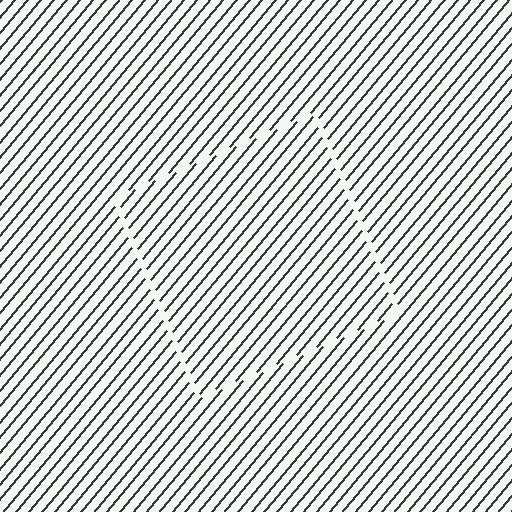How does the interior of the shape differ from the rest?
The interior of the shape contains the same grating, shifted by half a period — the contour is defined by the phase discontinuity where line-ends from the inner and outer gratings abut.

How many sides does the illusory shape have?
4 sides — the line-ends trace a square.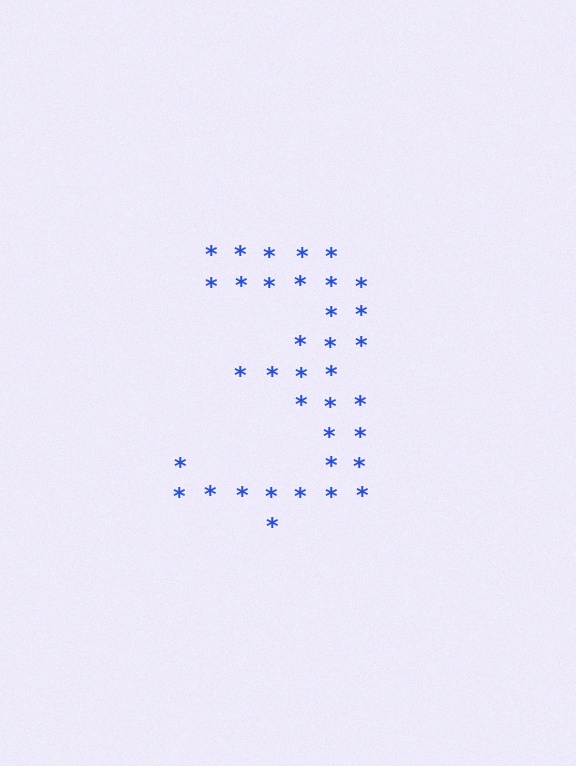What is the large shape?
The large shape is the digit 3.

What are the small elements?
The small elements are asterisks.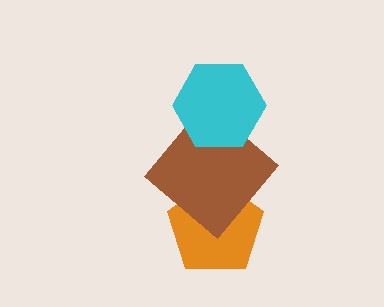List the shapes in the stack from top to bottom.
From top to bottom: the cyan hexagon, the brown diamond, the orange pentagon.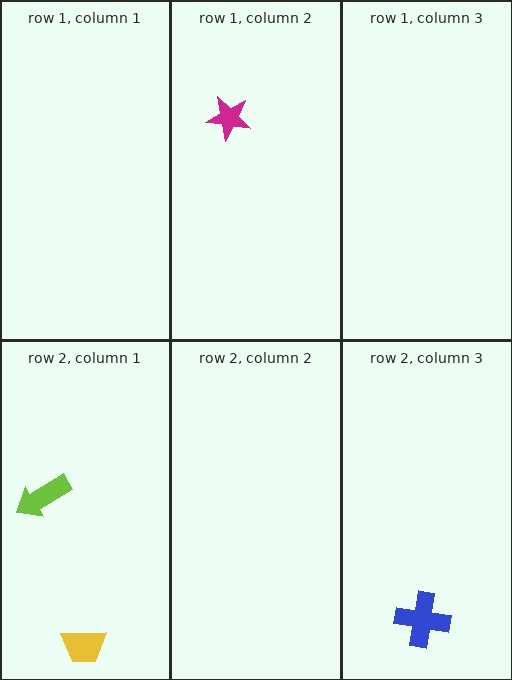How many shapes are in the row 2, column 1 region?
2.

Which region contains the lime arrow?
The row 2, column 1 region.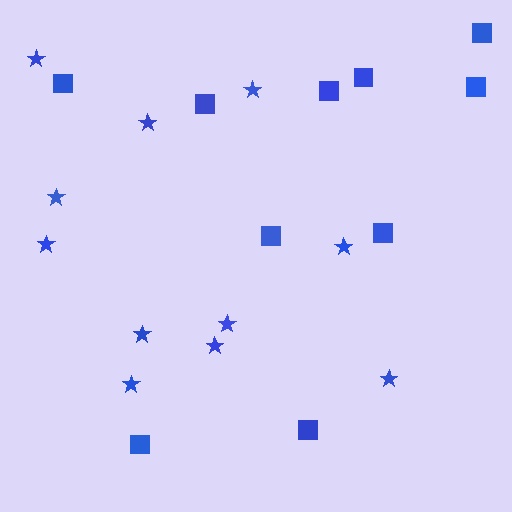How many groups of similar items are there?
There are 2 groups: one group of stars (11) and one group of squares (10).